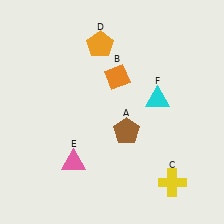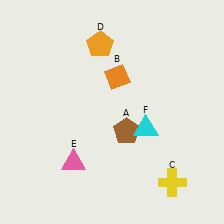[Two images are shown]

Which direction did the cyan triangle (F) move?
The cyan triangle (F) moved down.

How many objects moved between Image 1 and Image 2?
1 object moved between the two images.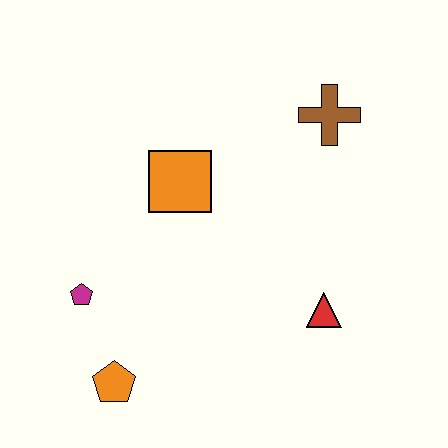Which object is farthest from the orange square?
The orange pentagon is farthest from the orange square.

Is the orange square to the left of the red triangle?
Yes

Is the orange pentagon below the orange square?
Yes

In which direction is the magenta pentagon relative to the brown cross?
The magenta pentagon is to the left of the brown cross.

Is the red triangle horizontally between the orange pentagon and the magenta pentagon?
No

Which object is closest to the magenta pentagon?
The orange pentagon is closest to the magenta pentagon.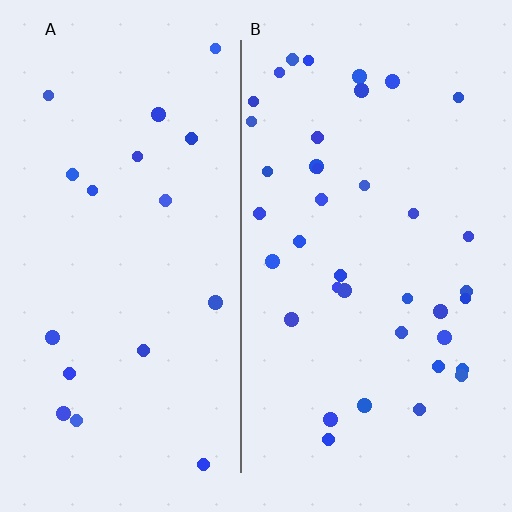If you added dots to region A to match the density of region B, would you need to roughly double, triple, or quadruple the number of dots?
Approximately double.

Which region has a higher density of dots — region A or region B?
B (the right).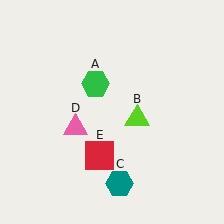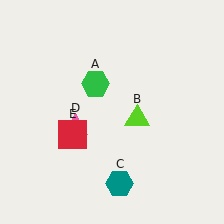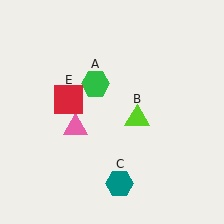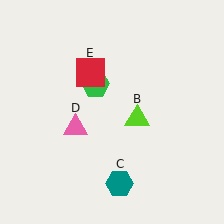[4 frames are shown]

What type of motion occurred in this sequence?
The red square (object E) rotated clockwise around the center of the scene.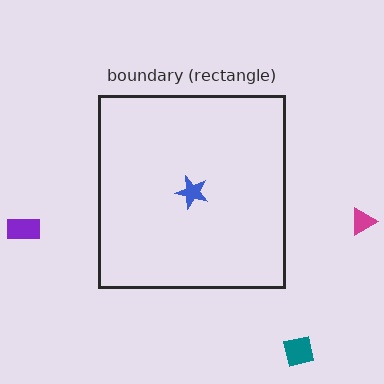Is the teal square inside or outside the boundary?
Outside.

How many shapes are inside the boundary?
1 inside, 3 outside.